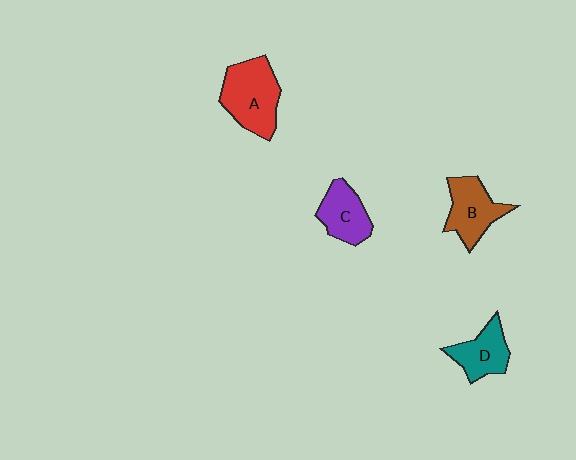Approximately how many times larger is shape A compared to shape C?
Approximately 1.5 times.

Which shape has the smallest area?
Shape D (teal).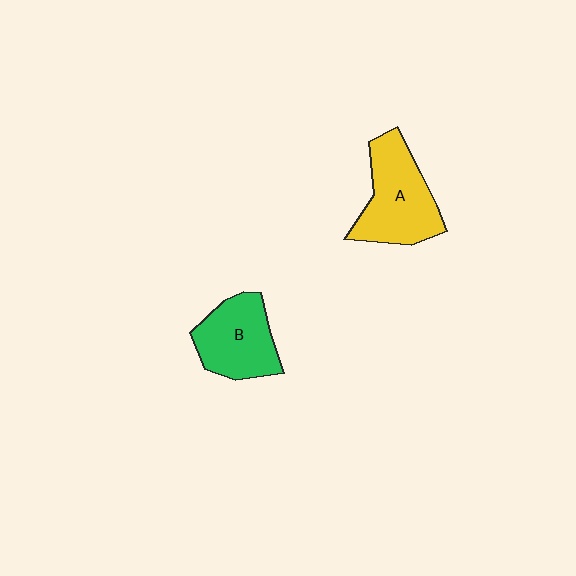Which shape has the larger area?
Shape A (yellow).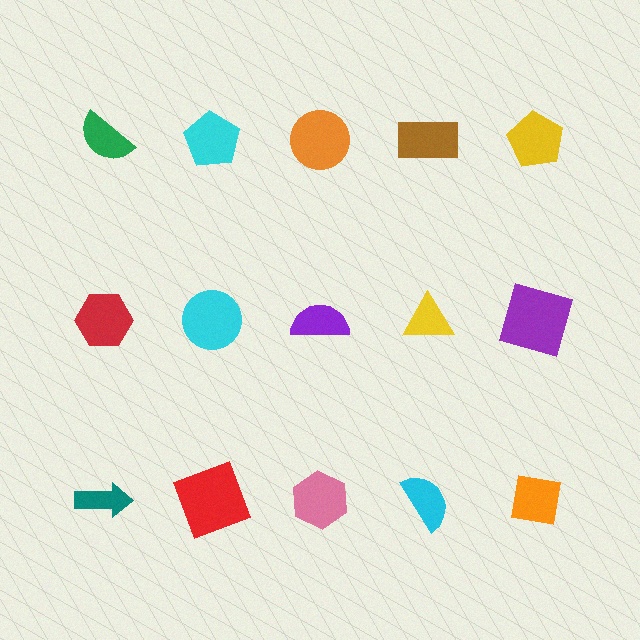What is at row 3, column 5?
An orange square.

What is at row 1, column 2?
A cyan pentagon.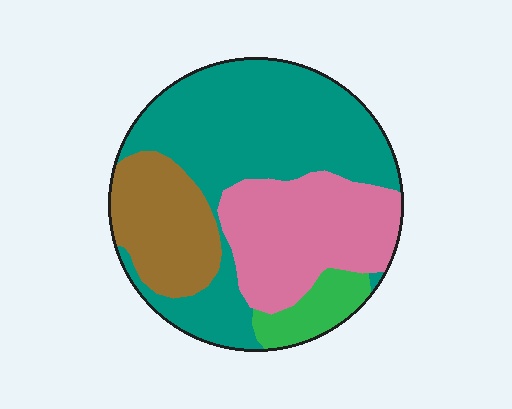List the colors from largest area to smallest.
From largest to smallest: teal, pink, brown, green.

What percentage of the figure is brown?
Brown takes up about one sixth (1/6) of the figure.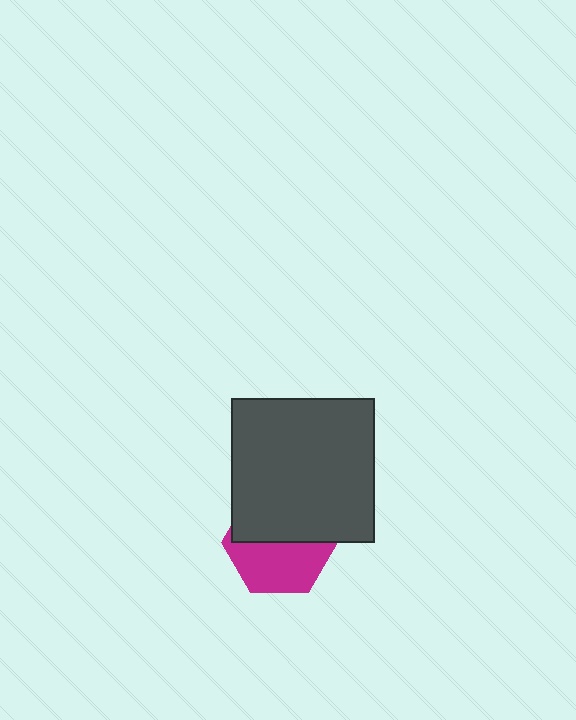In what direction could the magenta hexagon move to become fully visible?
The magenta hexagon could move down. That would shift it out from behind the dark gray square entirely.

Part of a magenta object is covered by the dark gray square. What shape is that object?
It is a hexagon.